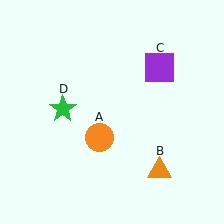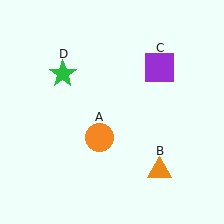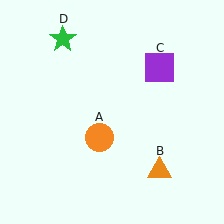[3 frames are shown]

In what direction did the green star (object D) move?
The green star (object D) moved up.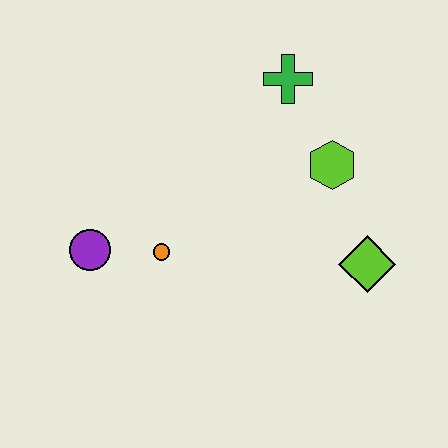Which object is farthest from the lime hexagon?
The purple circle is farthest from the lime hexagon.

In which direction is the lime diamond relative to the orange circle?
The lime diamond is to the right of the orange circle.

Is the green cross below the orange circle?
No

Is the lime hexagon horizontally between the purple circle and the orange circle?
No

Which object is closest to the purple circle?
The orange circle is closest to the purple circle.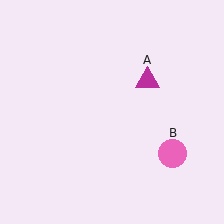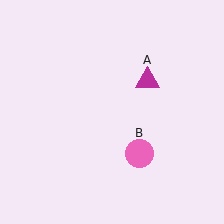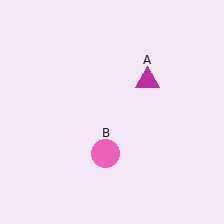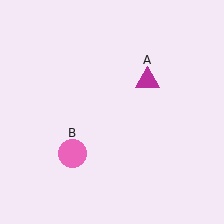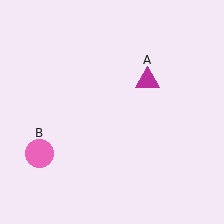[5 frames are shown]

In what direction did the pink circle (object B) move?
The pink circle (object B) moved left.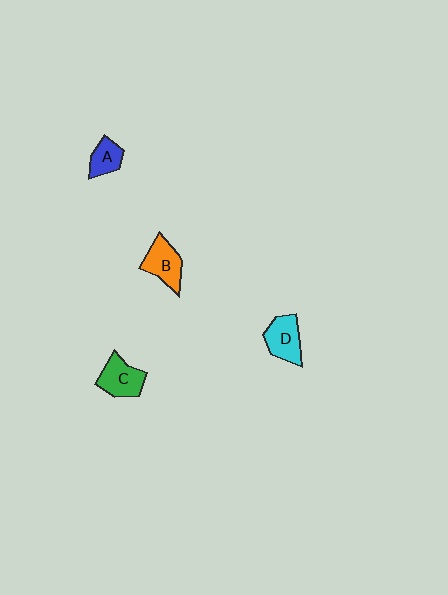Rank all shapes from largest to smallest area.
From largest to smallest: C (green), D (cyan), B (orange), A (blue).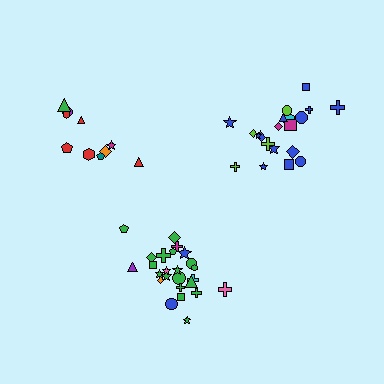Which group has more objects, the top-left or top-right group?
The top-right group.